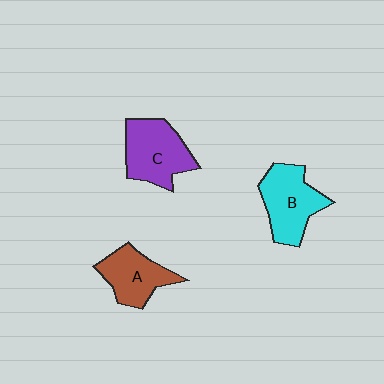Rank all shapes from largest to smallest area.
From largest to smallest: C (purple), B (cyan), A (brown).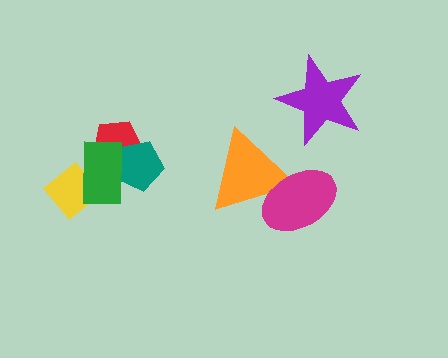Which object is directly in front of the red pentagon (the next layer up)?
The teal pentagon is directly in front of the red pentagon.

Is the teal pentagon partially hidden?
Yes, it is partially covered by another shape.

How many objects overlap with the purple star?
0 objects overlap with the purple star.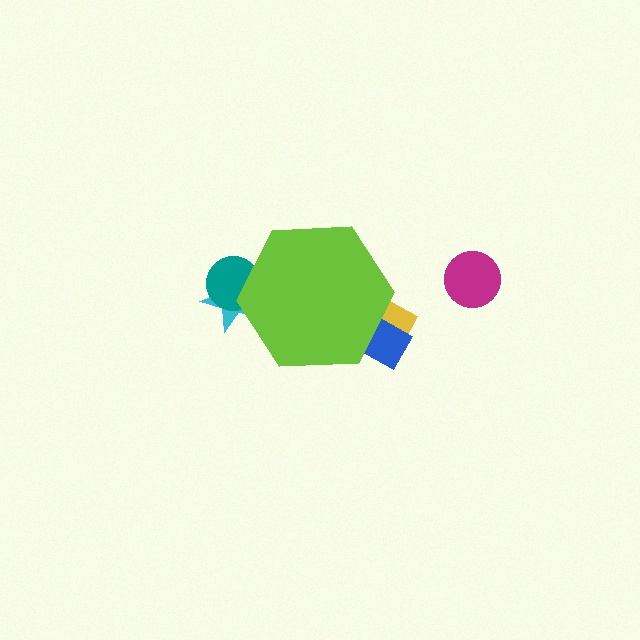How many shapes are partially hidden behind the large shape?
4 shapes are partially hidden.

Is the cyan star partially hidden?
Yes, the cyan star is partially hidden behind the lime hexagon.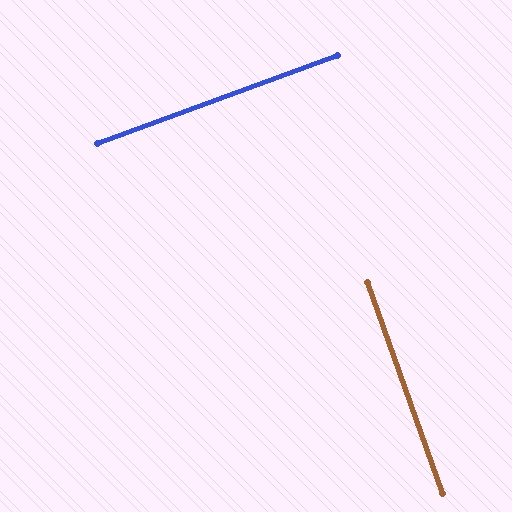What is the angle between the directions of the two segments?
Approximately 90 degrees.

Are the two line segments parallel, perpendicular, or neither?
Perpendicular — they meet at approximately 90°.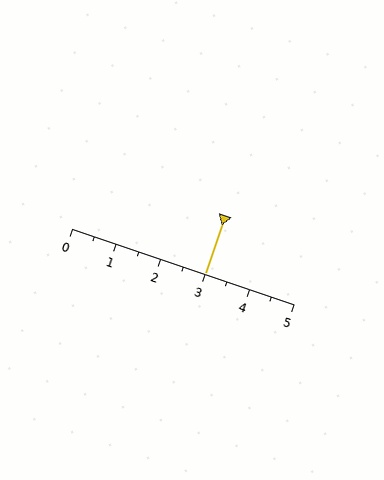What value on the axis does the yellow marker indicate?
The marker indicates approximately 3.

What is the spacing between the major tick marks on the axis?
The major ticks are spaced 1 apart.